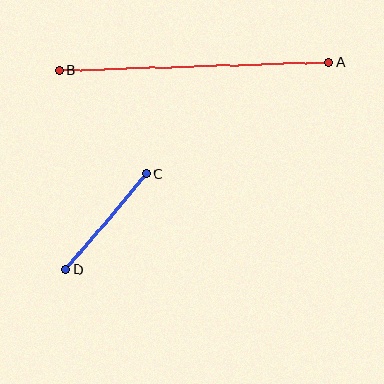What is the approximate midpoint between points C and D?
The midpoint is at approximately (106, 222) pixels.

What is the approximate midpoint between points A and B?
The midpoint is at approximately (194, 66) pixels.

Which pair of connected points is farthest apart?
Points A and B are farthest apart.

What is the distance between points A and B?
The distance is approximately 270 pixels.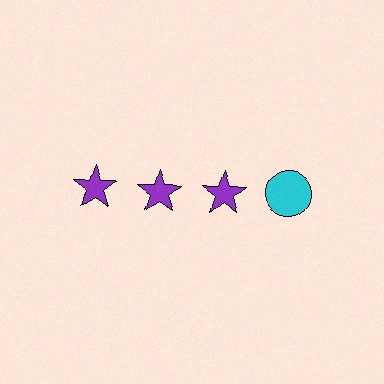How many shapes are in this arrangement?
There are 4 shapes arranged in a grid pattern.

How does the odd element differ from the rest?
It differs in both color (cyan instead of purple) and shape (circle instead of star).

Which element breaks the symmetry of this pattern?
The cyan circle in the top row, second from right column breaks the symmetry. All other shapes are purple stars.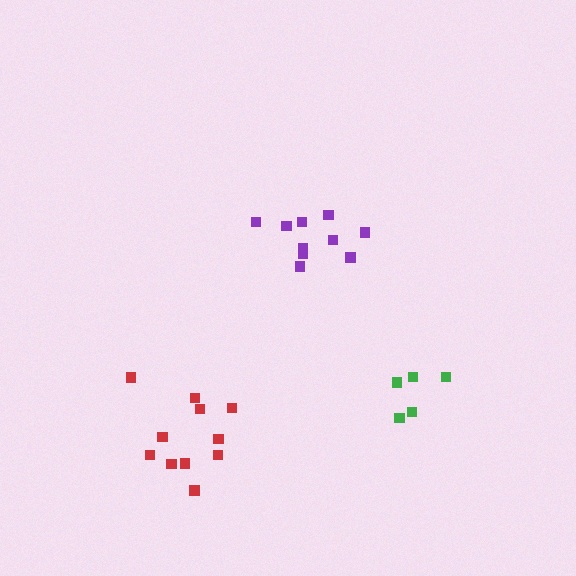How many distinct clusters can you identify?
There are 3 distinct clusters.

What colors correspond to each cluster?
The clusters are colored: green, purple, red.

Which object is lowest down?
The red cluster is bottommost.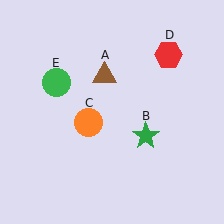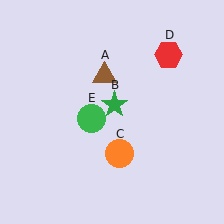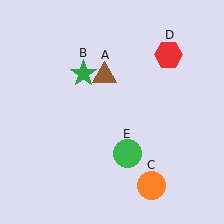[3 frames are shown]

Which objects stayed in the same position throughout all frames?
Brown triangle (object A) and red hexagon (object D) remained stationary.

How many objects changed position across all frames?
3 objects changed position: green star (object B), orange circle (object C), green circle (object E).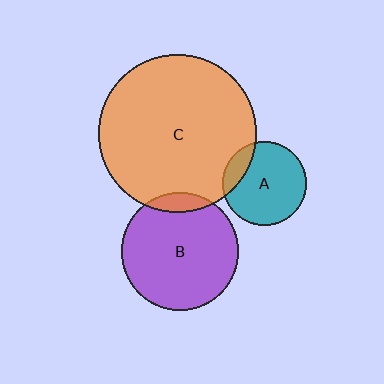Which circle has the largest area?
Circle C (orange).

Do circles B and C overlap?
Yes.